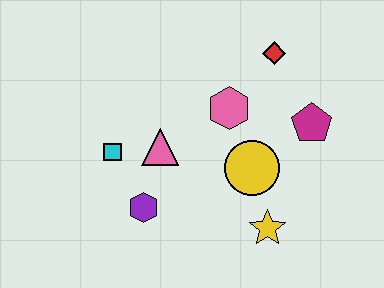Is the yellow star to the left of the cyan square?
No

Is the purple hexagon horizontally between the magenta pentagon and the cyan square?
Yes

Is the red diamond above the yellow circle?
Yes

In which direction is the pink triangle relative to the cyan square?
The pink triangle is to the right of the cyan square.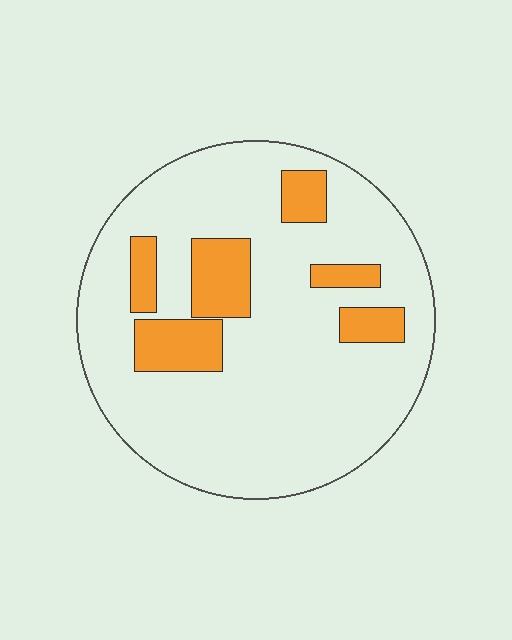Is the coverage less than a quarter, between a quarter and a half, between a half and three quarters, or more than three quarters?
Less than a quarter.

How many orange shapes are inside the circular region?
6.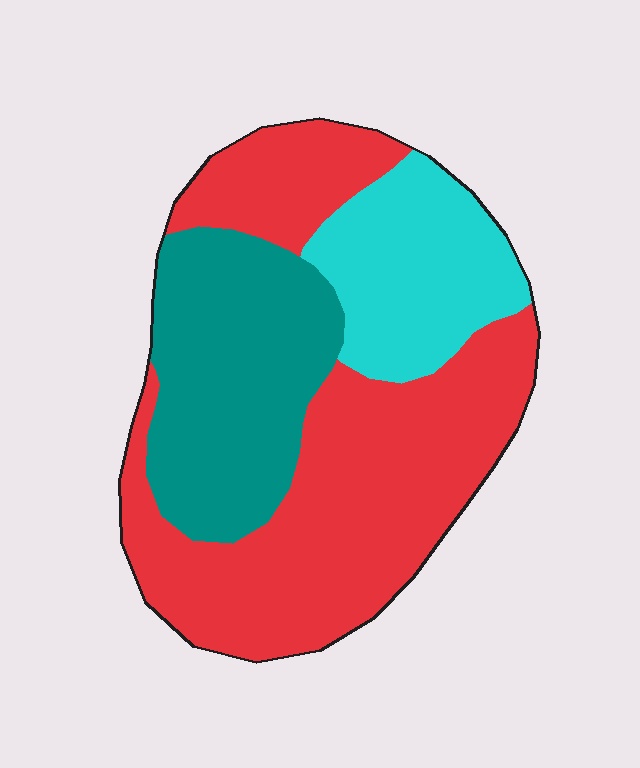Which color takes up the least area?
Cyan, at roughly 20%.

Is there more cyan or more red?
Red.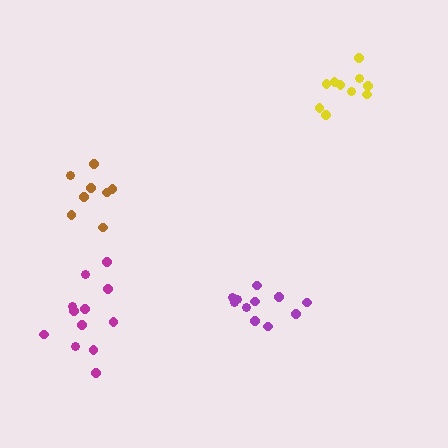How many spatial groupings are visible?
There are 4 spatial groupings.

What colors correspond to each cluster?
The clusters are colored: magenta, brown, purple, yellow.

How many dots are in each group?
Group 1: 12 dots, Group 2: 8 dots, Group 3: 11 dots, Group 4: 10 dots (41 total).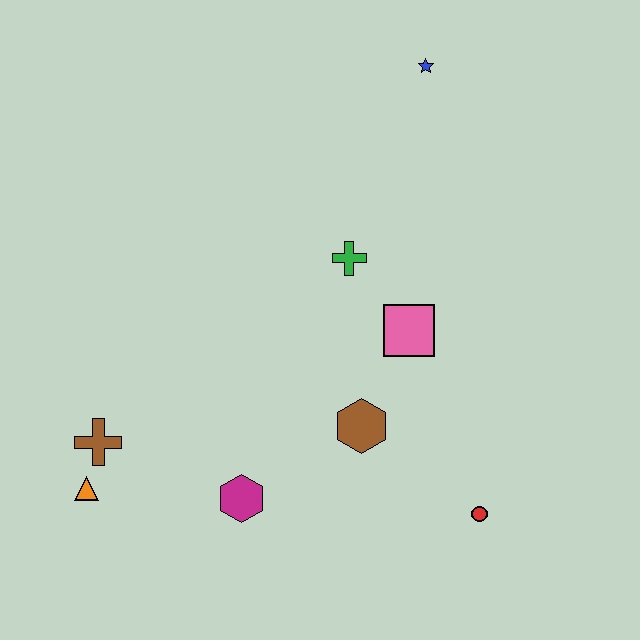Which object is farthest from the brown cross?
The blue star is farthest from the brown cross.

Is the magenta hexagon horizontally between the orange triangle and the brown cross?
No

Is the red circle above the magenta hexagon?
No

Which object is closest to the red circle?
The brown hexagon is closest to the red circle.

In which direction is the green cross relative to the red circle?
The green cross is above the red circle.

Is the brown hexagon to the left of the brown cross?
No